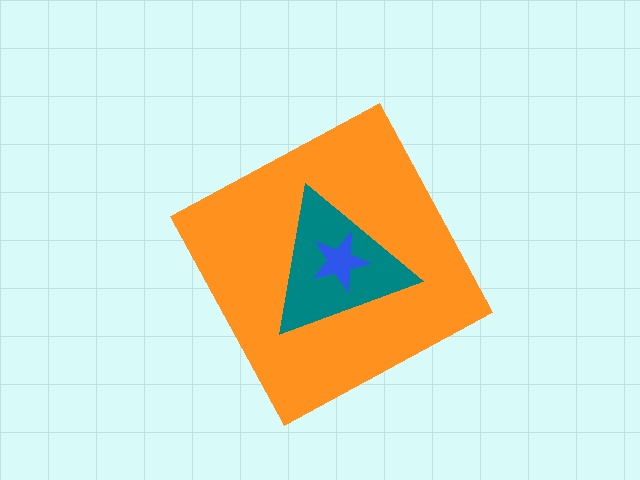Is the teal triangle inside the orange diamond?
Yes.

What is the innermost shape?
The blue star.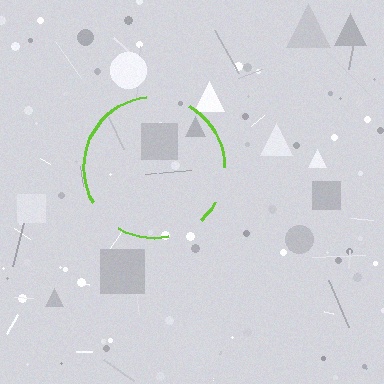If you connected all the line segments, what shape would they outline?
They would outline a circle.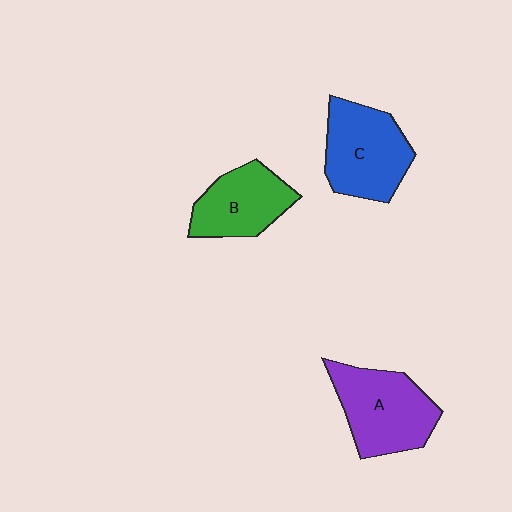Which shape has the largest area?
Shape A (purple).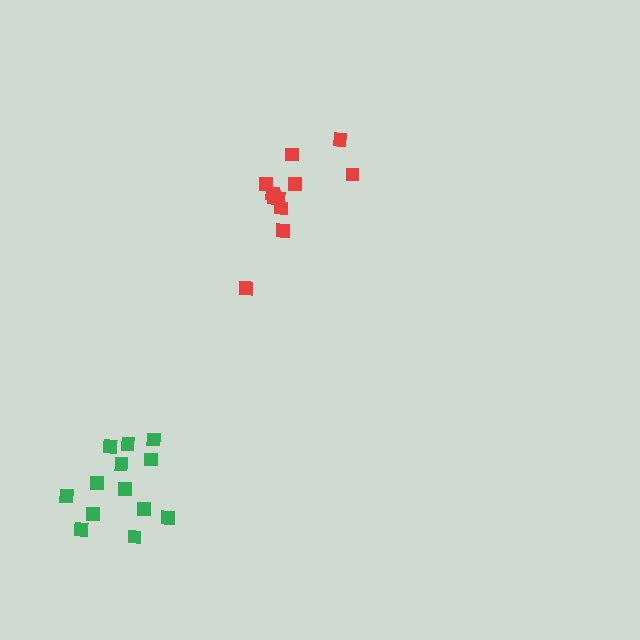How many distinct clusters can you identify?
There are 2 distinct clusters.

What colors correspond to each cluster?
The clusters are colored: red, green.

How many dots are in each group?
Group 1: 11 dots, Group 2: 13 dots (24 total).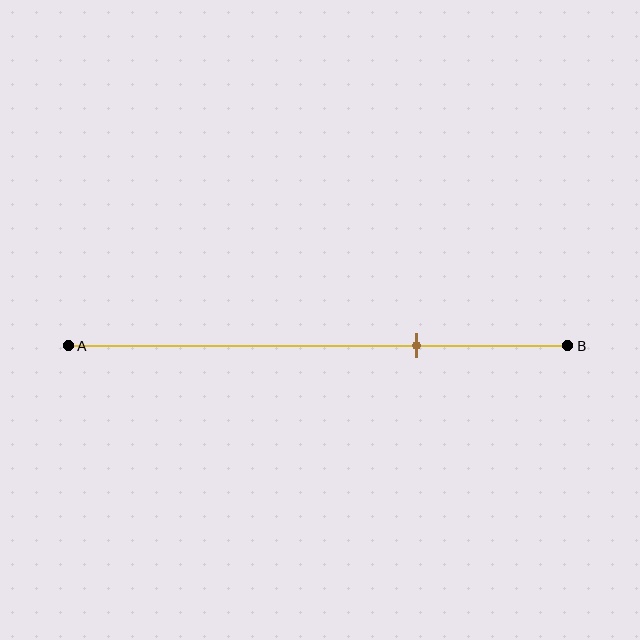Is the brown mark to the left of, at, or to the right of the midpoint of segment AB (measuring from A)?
The brown mark is to the right of the midpoint of segment AB.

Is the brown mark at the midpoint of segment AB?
No, the mark is at about 70% from A, not at the 50% midpoint.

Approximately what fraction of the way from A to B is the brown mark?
The brown mark is approximately 70% of the way from A to B.